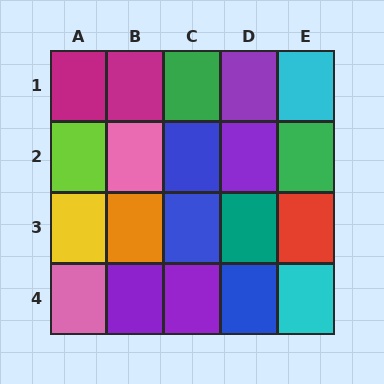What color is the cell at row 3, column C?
Blue.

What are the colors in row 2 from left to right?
Lime, pink, blue, purple, green.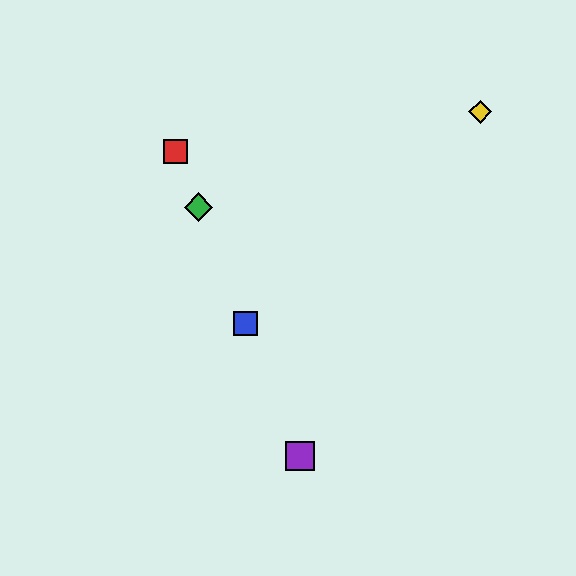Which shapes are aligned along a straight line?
The red square, the blue square, the green diamond, the purple square are aligned along a straight line.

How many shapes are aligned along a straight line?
4 shapes (the red square, the blue square, the green diamond, the purple square) are aligned along a straight line.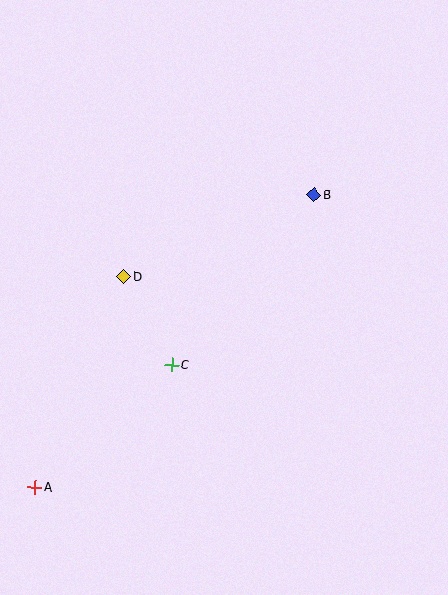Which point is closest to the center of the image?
Point C at (172, 365) is closest to the center.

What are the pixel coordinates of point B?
Point B is at (314, 195).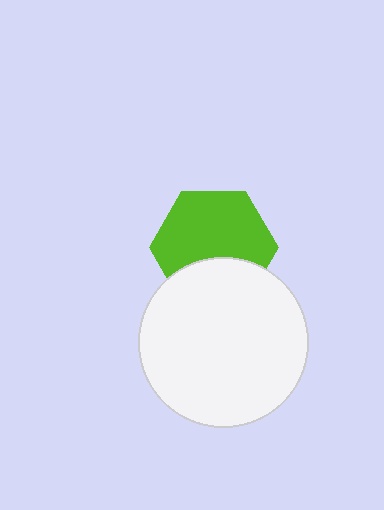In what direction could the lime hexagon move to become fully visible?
The lime hexagon could move up. That would shift it out from behind the white circle entirely.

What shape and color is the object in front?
The object in front is a white circle.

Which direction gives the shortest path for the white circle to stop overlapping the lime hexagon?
Moving down gives the shortest separation.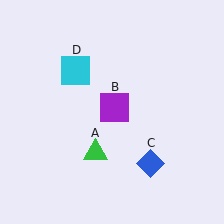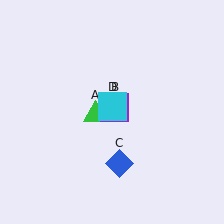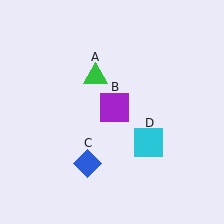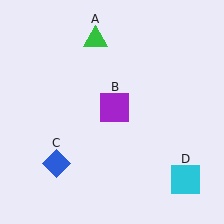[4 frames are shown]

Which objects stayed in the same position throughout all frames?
Purple square (object B) remained stationary.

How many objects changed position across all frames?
3 objects changed position: green triangle (object A), blue diamond (object C), cyan square (object D).